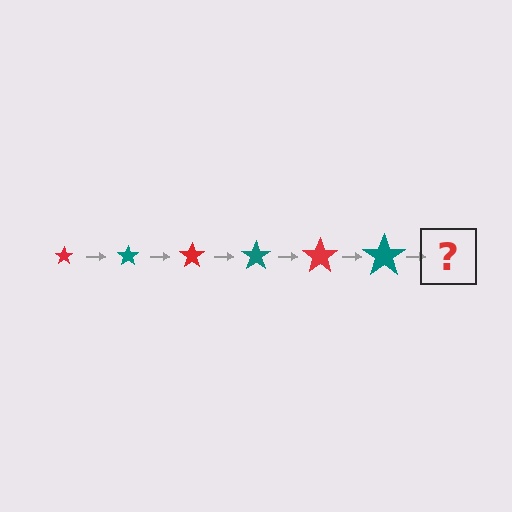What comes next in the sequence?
The next element should be a red star, larger than the previous one.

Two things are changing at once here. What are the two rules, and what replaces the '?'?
The two rules are that the star grows larger each step and the color cycles through red and teal. The '?' should be a red star, larger than the previous one.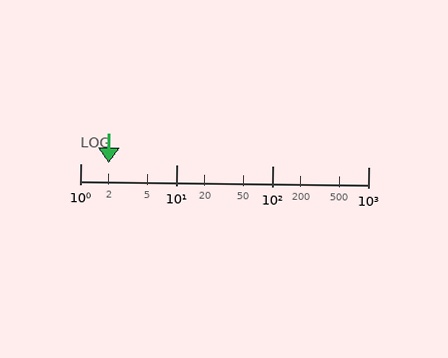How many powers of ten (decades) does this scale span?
The scale spans 3 decades, from 1 to 1000.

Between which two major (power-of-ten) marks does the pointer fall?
The pointer is between 1 and 10.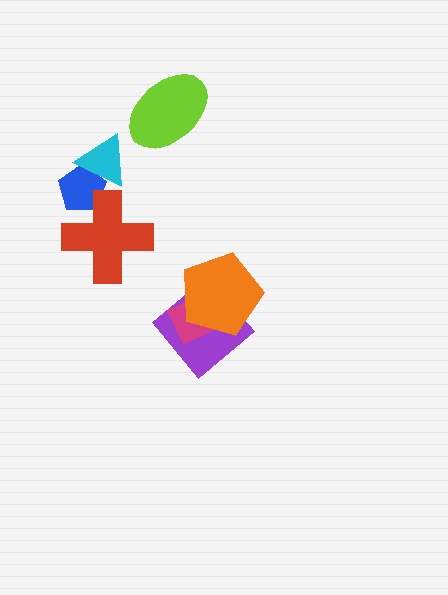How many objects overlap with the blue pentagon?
2 objects overlap with the blue pentagon.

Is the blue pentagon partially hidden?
Yes, it is partially covered by another shape.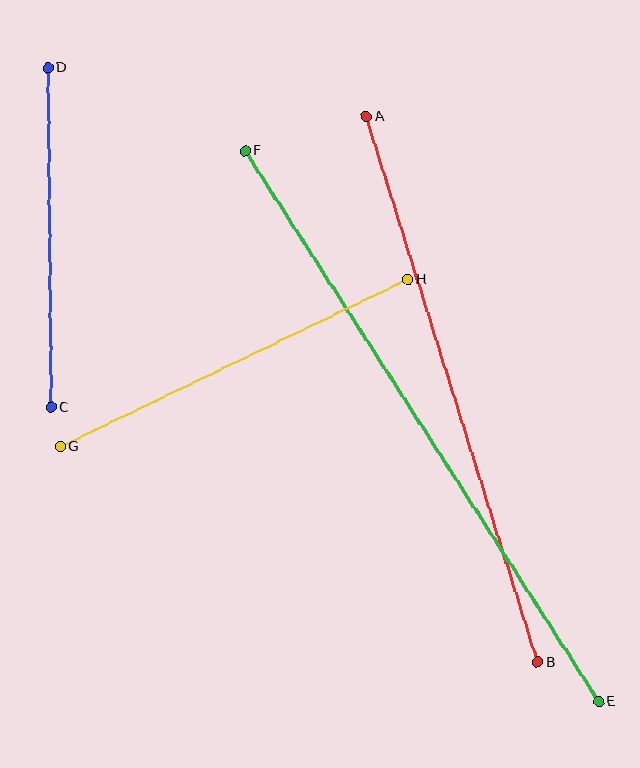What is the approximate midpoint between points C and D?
The midpoint is at approximately (49, 237) pixels.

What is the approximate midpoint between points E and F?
The midpoint is at approximately (422, 426) pixels.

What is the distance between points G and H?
The distance is approximately 386 pixels.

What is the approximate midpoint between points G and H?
The midpoint is at approximately (234, 363) pixels.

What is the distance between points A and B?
The distance is approximately 572 pixels.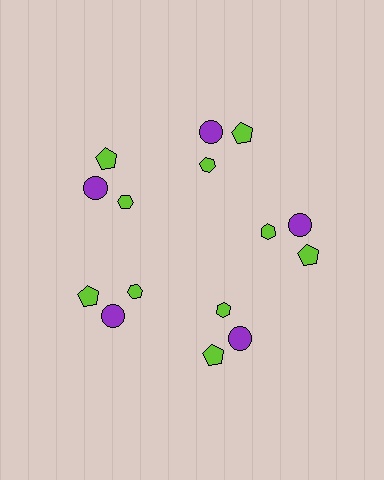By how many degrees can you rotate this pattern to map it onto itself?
The pattern maps onto itself every 72 degrees of rotation.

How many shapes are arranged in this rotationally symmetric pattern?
There are 15 shapes, arranged in 5 groups of 3.